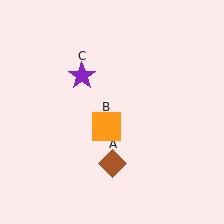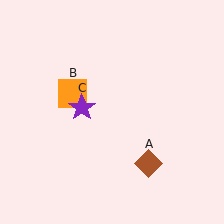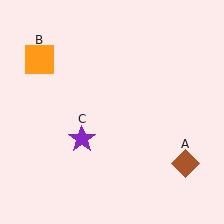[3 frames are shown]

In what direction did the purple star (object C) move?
The purple star (object C) moved down.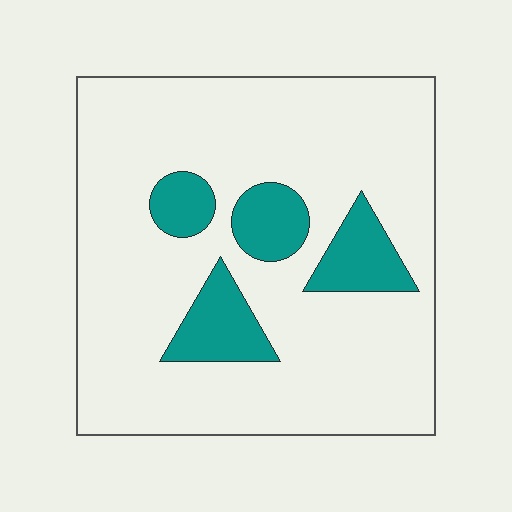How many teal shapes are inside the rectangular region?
4.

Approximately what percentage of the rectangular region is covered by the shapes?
Approximately 15%.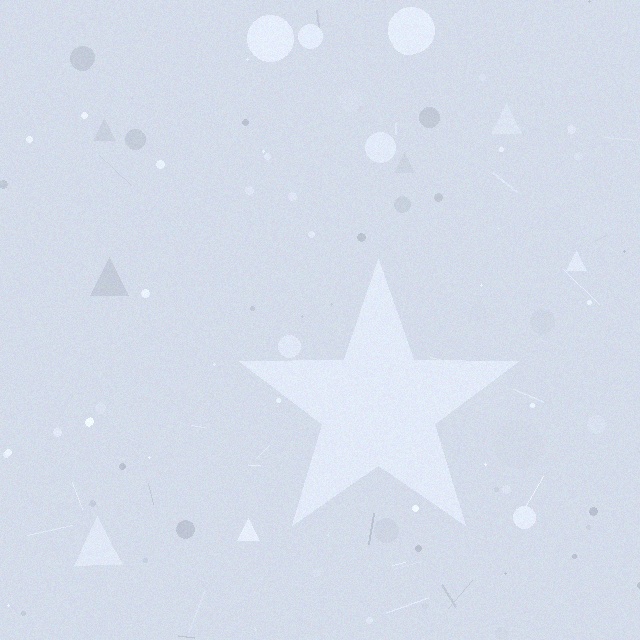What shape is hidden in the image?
A star is hidden in the image.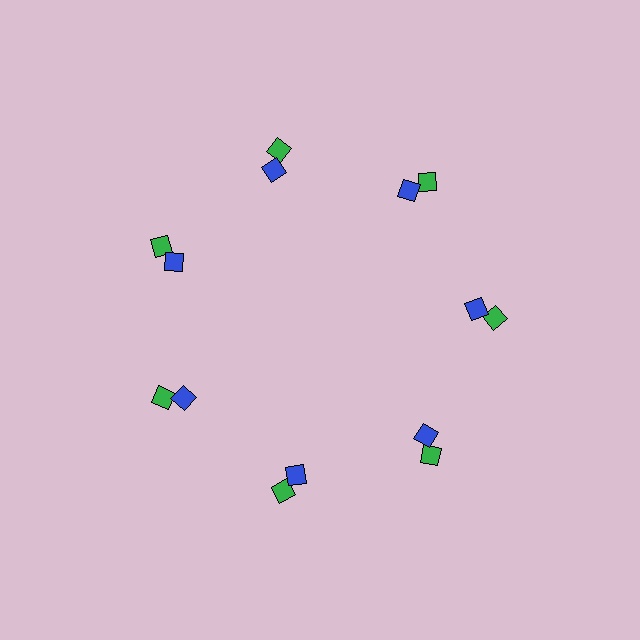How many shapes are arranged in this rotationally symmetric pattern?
There are 14 shapes, arranged in 7 groups of 2.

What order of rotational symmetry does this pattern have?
This pattern has 7-fold rotational symmetry.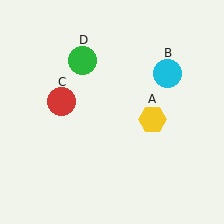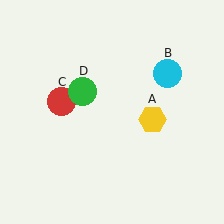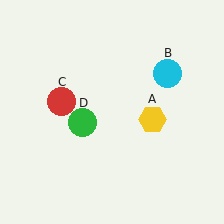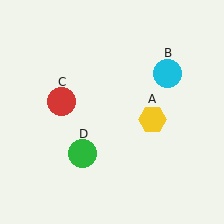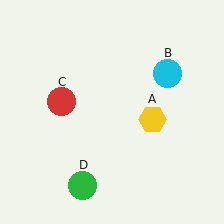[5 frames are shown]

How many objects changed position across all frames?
1 object changed position: green circle (object D).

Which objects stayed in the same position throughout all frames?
Yellow hexagon (object A) and cyan circle (object B) and red circle (object C) remained stationary.